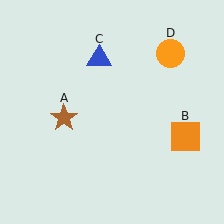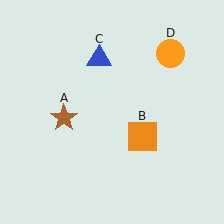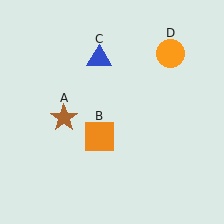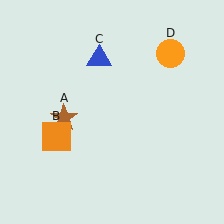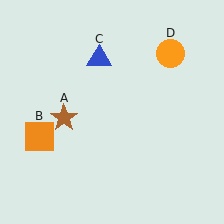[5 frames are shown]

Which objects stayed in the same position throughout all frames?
Brown star (object A) and blue triangle (object C) and orange circle (object D) remained stationary.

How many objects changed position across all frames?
1 object changed position: orange square (object B).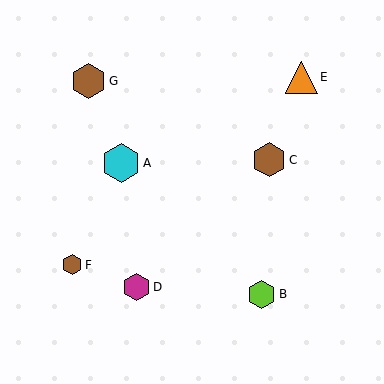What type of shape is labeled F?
Shape F is a brown hexagon.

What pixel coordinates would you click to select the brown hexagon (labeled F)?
Click at (72, 265) to select the brown hexagon F.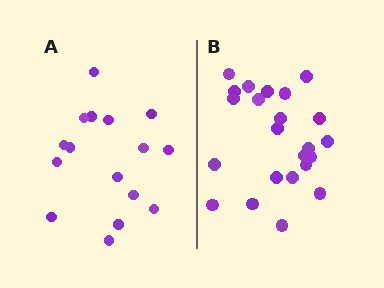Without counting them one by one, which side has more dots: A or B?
Region B (the right region) has more dots.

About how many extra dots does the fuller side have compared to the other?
Region B has roughly 8 or so more dots than region A.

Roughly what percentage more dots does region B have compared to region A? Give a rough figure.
About 45% more.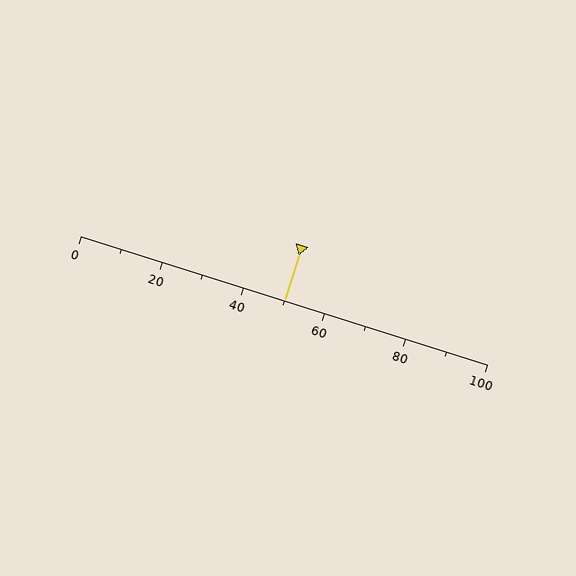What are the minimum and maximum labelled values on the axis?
The axis runs from 0 to 100.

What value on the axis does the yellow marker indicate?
The marker indicates approximately 50.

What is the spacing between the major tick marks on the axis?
The major ticks are spaced 20 apart.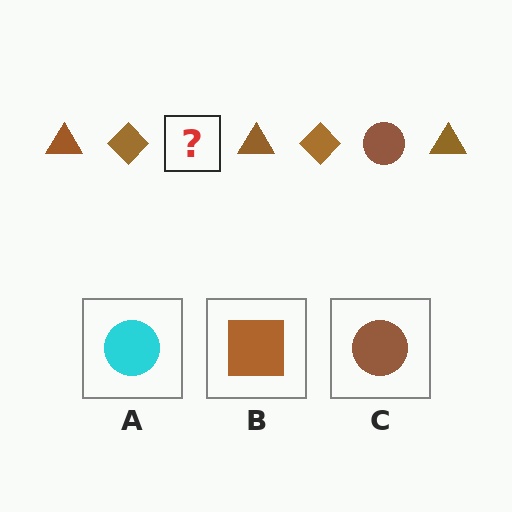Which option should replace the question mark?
Option C.